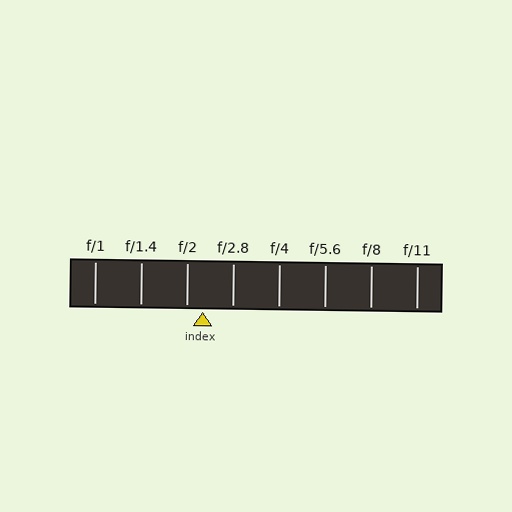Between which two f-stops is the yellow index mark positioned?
The index mark is between f/2 and f/2.8.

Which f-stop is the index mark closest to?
The index mark is closest to f/2.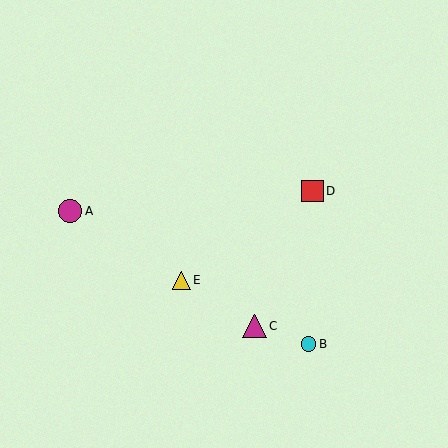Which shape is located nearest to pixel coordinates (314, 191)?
The red square (labeled D) at (313, 191) is nearest to that location.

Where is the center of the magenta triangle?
The center of the magenta triangle is at (254, 326).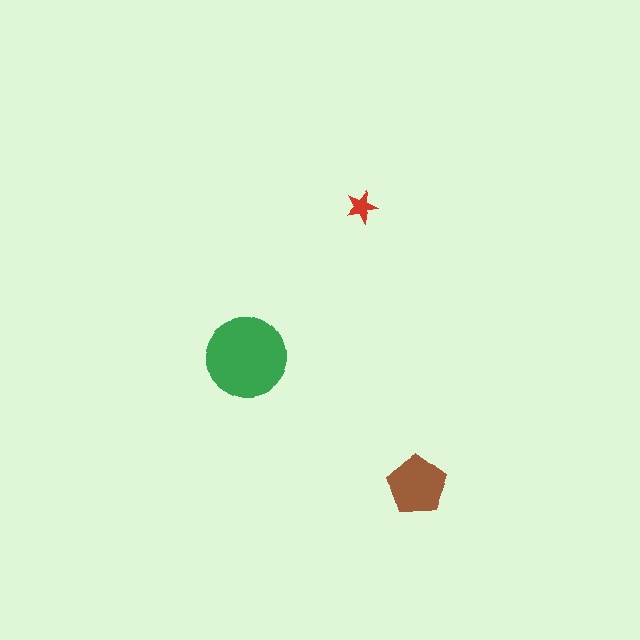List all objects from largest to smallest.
The green circle, the brown pentagon, the red star.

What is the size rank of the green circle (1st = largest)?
1st.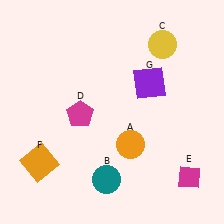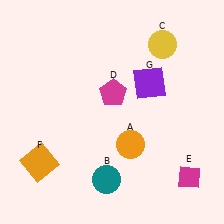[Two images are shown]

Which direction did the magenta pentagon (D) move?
The magenta pentagon (D) moved right.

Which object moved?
The magenta pentagon (D) moved right.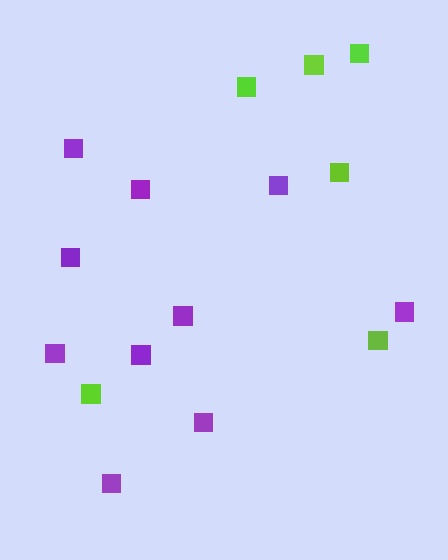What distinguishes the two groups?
There are 2 groups: one group of purple squares (10) and one group of lime squares (6).